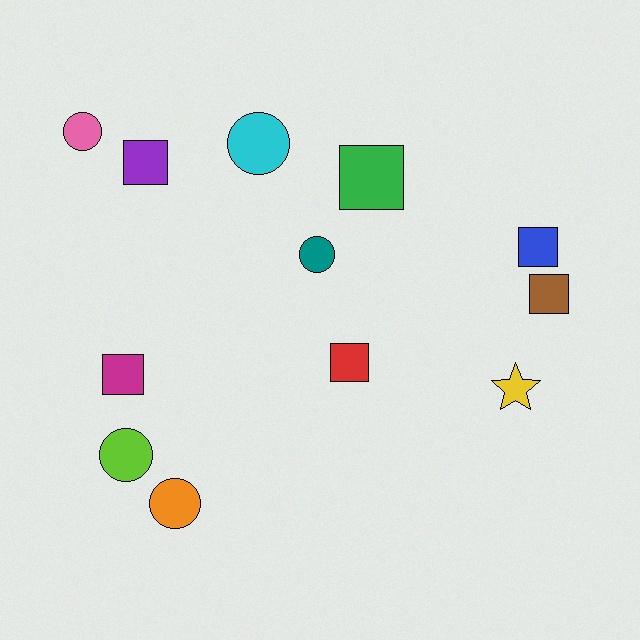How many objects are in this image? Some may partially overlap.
There are 12 objects.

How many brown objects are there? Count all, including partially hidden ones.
There is 1 brown object.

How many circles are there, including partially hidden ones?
There are 5 circles.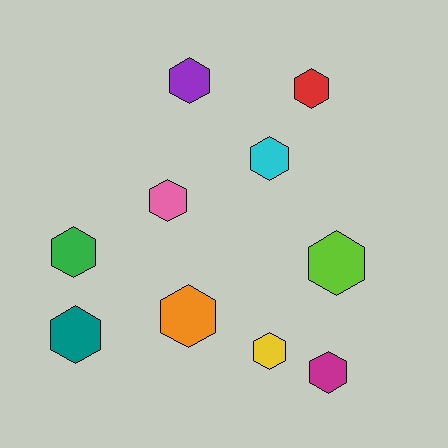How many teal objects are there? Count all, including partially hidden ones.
There is 1 teal object.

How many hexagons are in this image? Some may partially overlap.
There are 10 hexagons.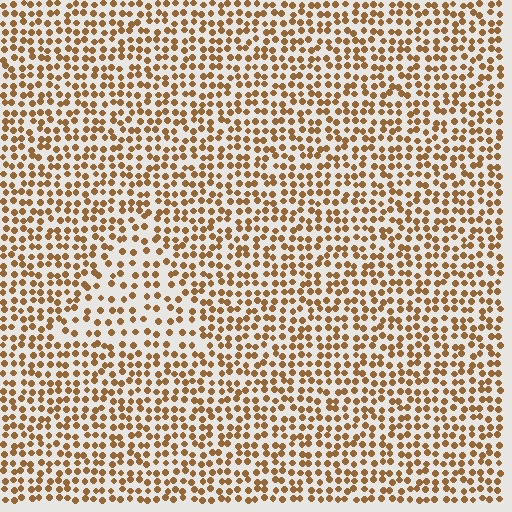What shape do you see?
I see a triangle.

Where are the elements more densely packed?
The elements are more densely packed outside the triangle boundary.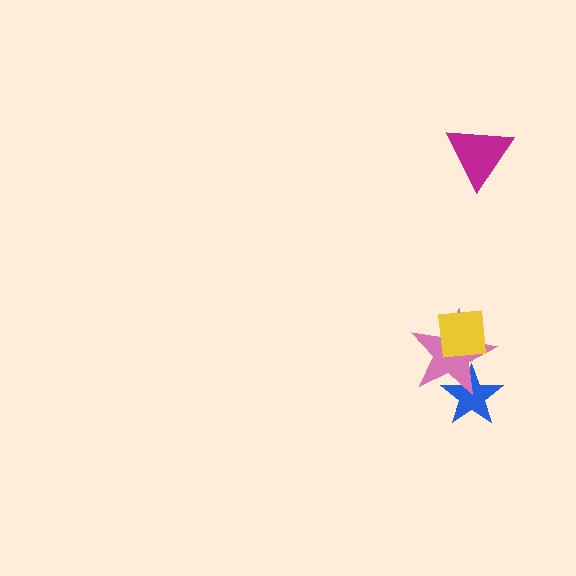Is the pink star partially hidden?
Yes, it is partially covered by another shape.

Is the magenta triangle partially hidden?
No, no other shape covers it.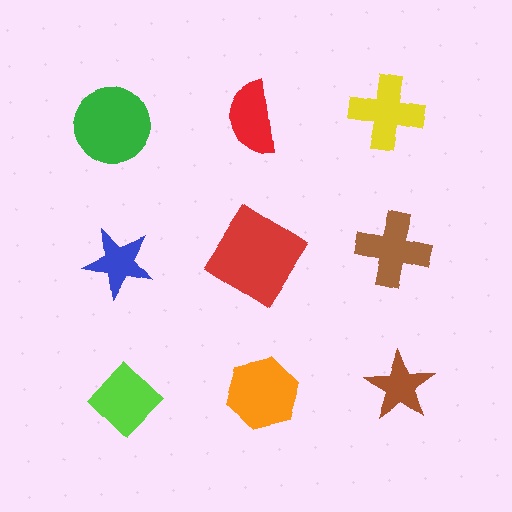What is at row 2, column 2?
A red diamond.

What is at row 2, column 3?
A brown cross.